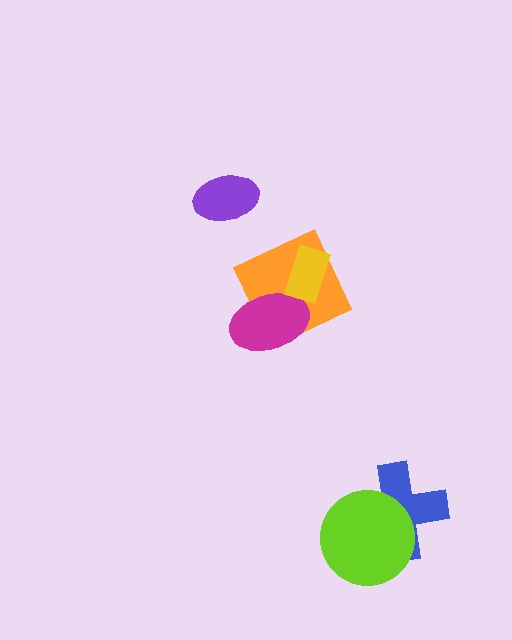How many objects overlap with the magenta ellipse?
1 object overlaps with the magenta ellipse.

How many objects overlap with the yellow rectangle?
1 object overlaps with the yellow rectangle.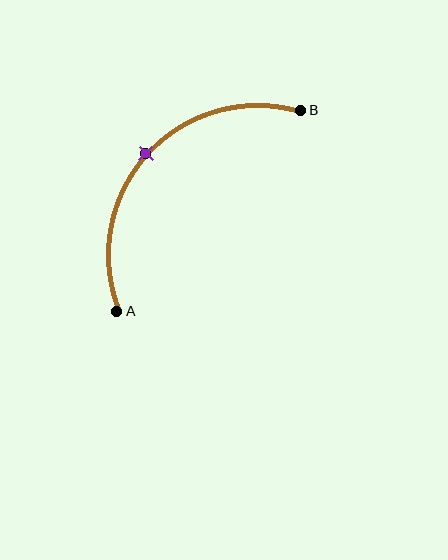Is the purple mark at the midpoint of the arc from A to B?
Yes. The purple mark lies on the arc at equal arc-length from both A and B — it is the arc midpoint.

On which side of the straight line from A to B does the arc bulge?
The arc bulges above and to the left of the straight line connecting A and B.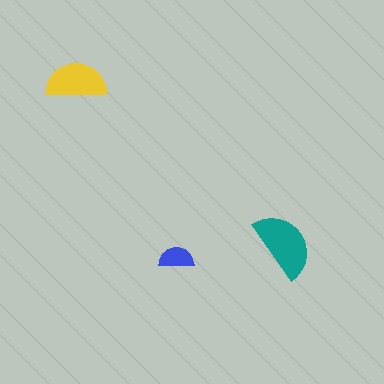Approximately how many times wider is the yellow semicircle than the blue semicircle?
About 1.5 times wider.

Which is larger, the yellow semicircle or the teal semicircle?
The teal one.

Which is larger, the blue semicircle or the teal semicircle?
The teal one.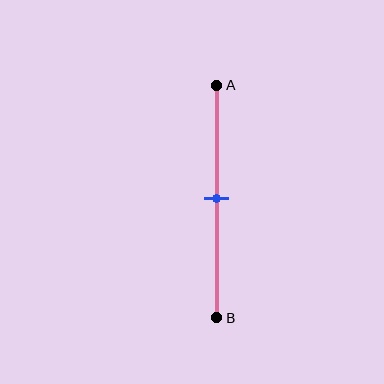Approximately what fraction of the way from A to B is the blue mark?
The blue mark is approximately 50% of the way from A to B.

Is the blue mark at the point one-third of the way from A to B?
No, the mark is at about 50% from A, not at the 33% one-third point.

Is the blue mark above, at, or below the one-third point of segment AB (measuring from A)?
The blue mark is below the one-third point of segment AB.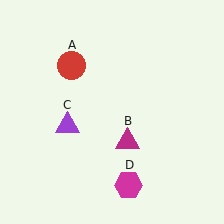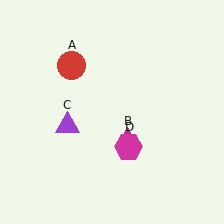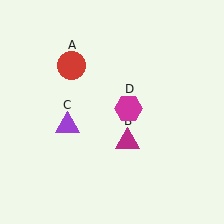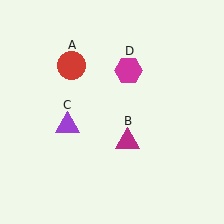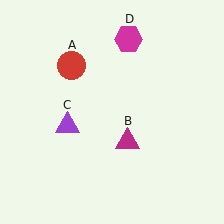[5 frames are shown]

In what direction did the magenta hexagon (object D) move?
The magenta hexagon (object D) moved up.